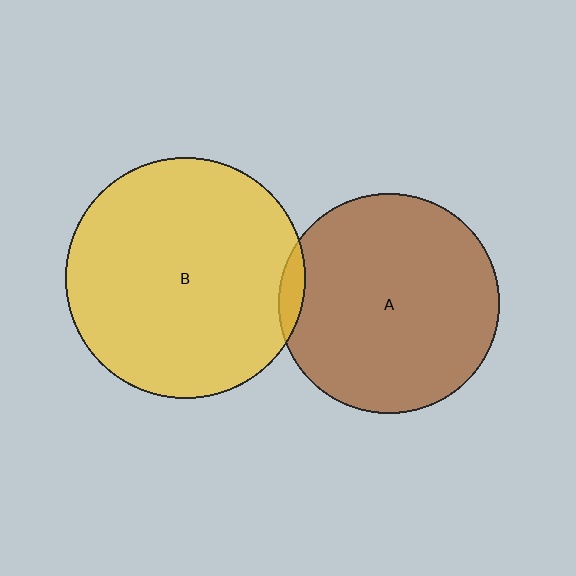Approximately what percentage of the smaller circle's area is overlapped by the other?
Approximately 5%.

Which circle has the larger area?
Circle B (yellow).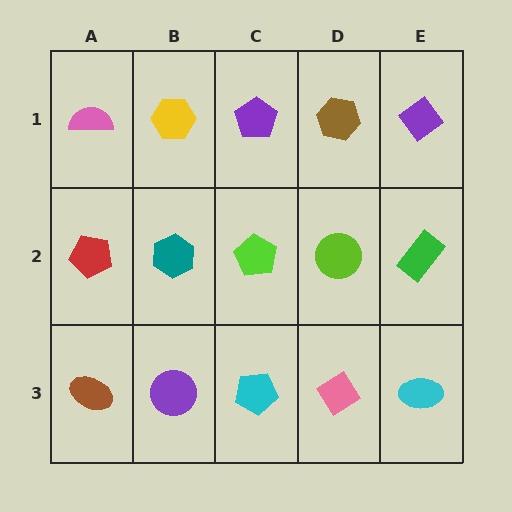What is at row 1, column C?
A purple pentagon.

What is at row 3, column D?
A pink diamond.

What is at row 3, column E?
A cyan ellipse.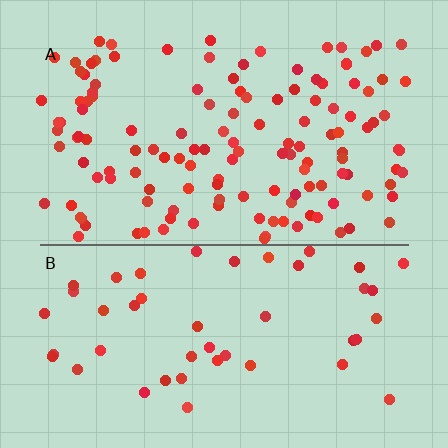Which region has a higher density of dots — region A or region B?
A (the top).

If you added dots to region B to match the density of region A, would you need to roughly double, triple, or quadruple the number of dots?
Approximately triple.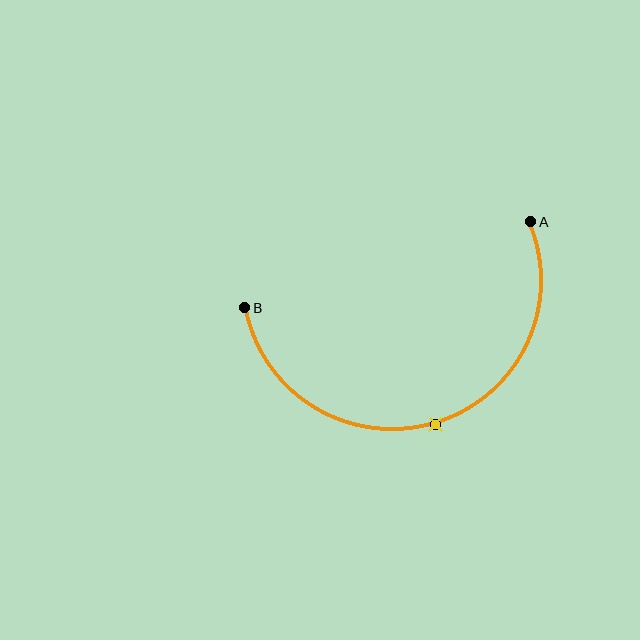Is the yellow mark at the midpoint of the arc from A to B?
Yes. The yellow mark lies on the arc at equal arc-length from both A and B — it is the arc midpoint.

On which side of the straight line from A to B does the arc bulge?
The arc bulges below the straight line connecting A and B.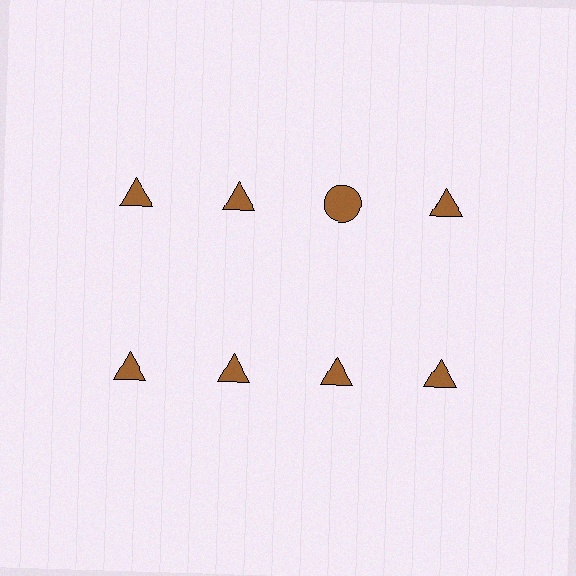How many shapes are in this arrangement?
There are 8 shapes arranged in a grid pattern.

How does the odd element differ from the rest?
It has a different shape: circle instead of triangle.